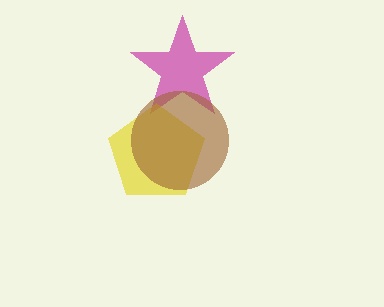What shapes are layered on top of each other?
The layered shapes are: a magenta star, a yellow pentagon, a brown circle.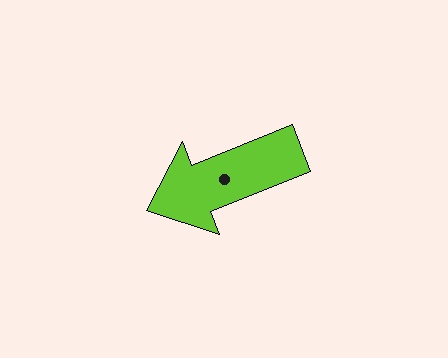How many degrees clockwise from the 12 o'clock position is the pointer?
Approximately 248 degrees.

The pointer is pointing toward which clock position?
Roughly 8 o'clock.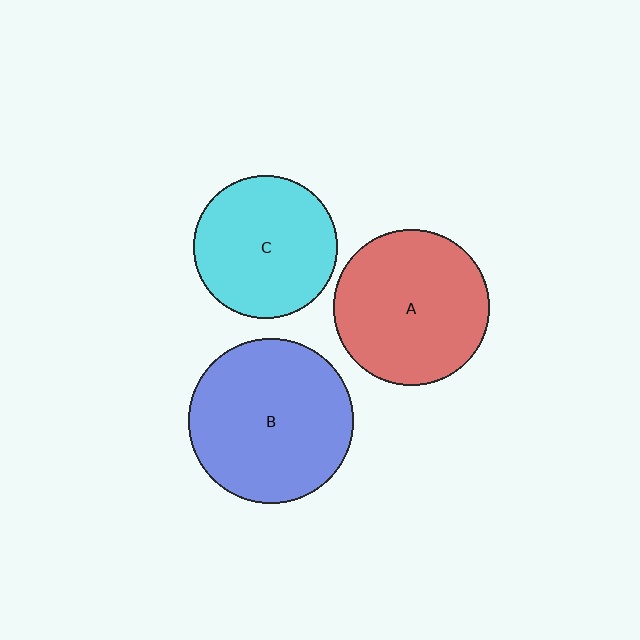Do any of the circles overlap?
No, none of the circles overlap.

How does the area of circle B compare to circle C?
Approximately 1.3 times.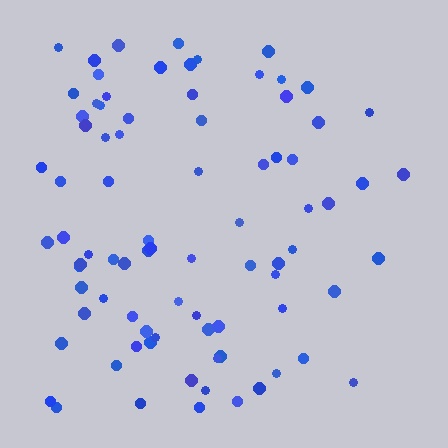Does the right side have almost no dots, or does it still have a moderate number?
Still a moderate number, just noticeably fewer than the left.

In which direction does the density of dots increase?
From right to left, with the left side densest.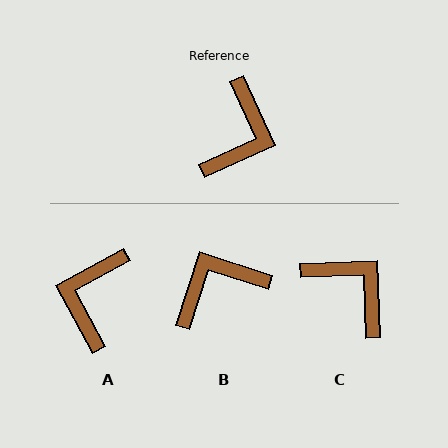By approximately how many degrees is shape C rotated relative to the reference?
Approximately 68 degrees counter-clockwise.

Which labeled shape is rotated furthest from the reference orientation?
A, about 176 degrees away.